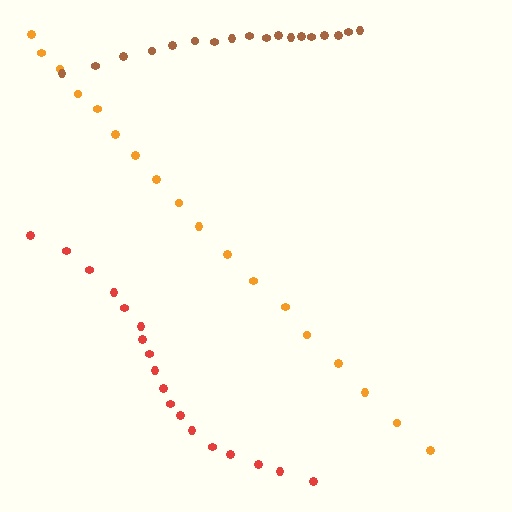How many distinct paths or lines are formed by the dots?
There are 3 distinct paths.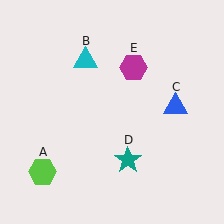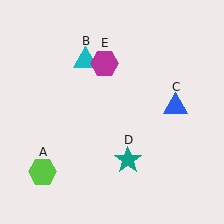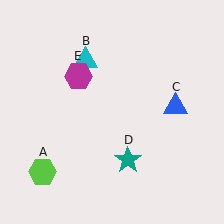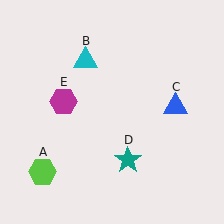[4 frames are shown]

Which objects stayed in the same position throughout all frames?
Lime hexagon (object A) and cyan triangle (object B) and blue triangle (object C) and teal star (object D) remained stationary.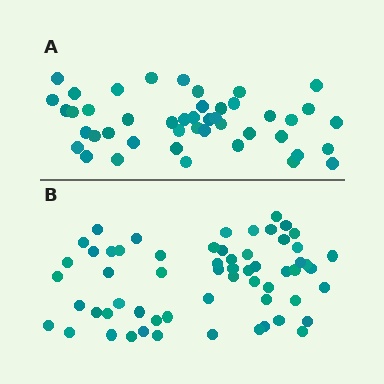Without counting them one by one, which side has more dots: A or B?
Region B (the bottom region) has more dots.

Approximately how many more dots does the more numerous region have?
Region B has approximately 15 more dots than region A.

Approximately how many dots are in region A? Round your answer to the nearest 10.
About 40 dots. (The exact count is 45, which rounds to 40.)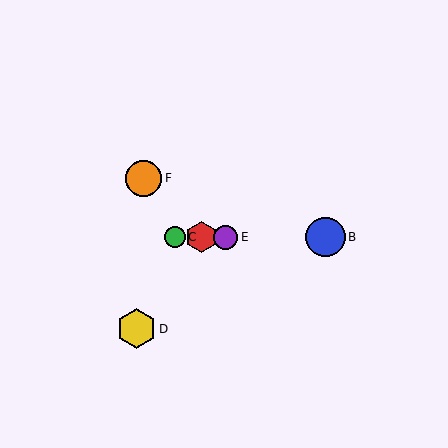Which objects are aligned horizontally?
Objects A, B, C, E are aligned horizontally.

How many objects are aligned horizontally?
4 objects (A, B, C, E) are aligned horizontally.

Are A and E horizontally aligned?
Yes, both are at y≈237.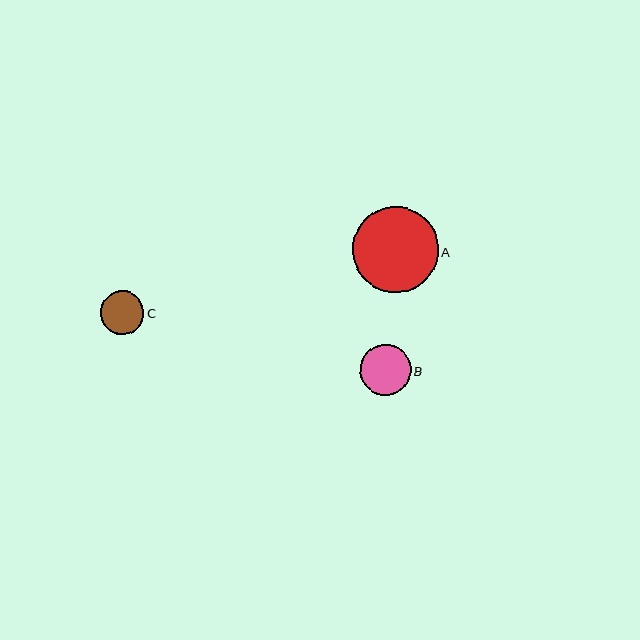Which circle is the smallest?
Circle C is the smallest with a size of approximately 43 pixels.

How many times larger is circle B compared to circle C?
Circle B is approximately 1.2 times the size of circle C.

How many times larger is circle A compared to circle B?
Circle A is approximately 1.7 times the size of circle B.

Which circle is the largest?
Circle A is the largest with a size of approximately 86 pixels.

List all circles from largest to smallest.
From largest to smallest: A, B, C.